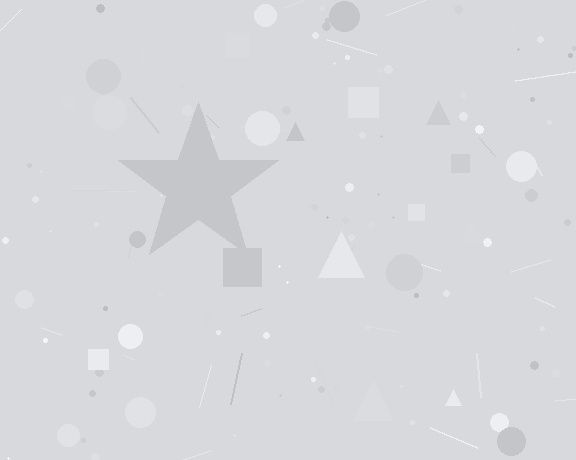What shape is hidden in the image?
A star is hidden in the image.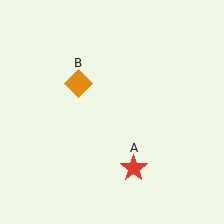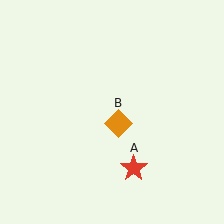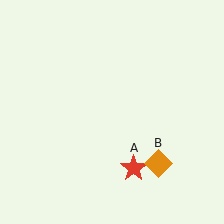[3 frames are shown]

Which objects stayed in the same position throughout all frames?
Red star (object A) remained stationary.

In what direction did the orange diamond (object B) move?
The orange diamond (object B) moved down and to the right.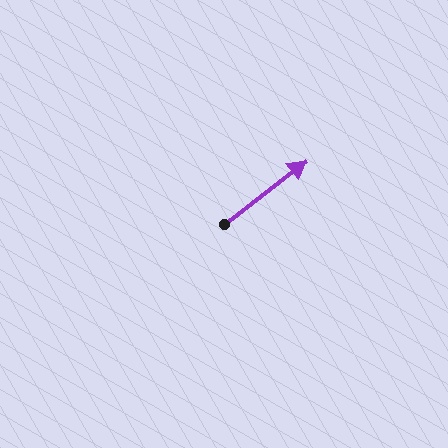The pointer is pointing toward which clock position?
Roughly 2 o'clock.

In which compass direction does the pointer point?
Northeast.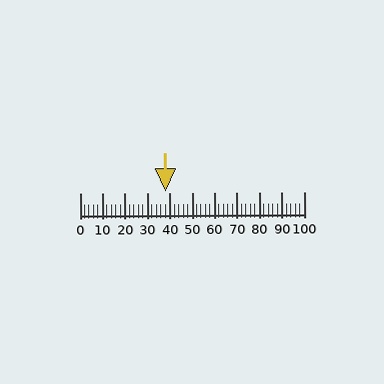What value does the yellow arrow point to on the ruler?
The yellow arrow points to approximately 38.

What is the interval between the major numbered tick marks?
The major tick marks are spaced 10 units apart.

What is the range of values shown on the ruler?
The ruler shows values from 0 to 100.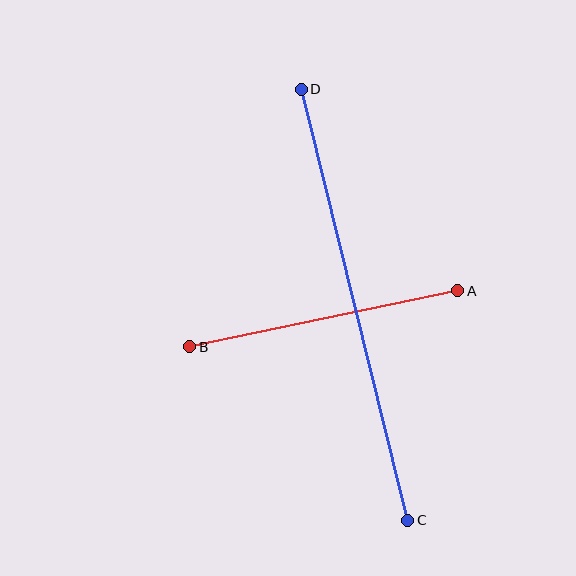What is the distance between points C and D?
The distance is approximately 444 pixels.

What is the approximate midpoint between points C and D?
The midpoint is at approximately (355, 305) pixels.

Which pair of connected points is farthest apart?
Points C and D are farthest apart.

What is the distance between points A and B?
The distance is approximately 274 pixels.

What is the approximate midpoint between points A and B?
The midpoint is at approximately (324, 319) pixels.